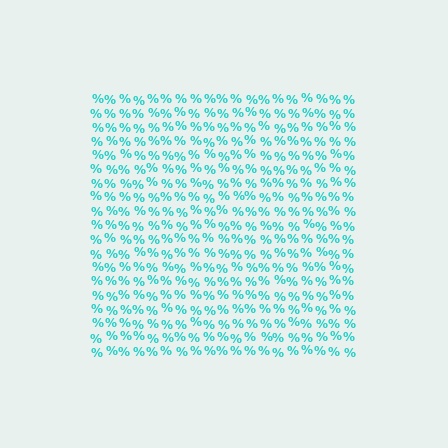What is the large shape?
The large shape is a square.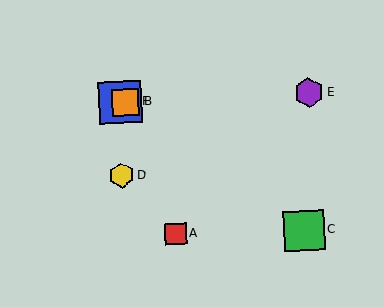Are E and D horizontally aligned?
No, E is at y≈92 and D is at y≈176.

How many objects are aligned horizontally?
3 objects (B, E, F) are aligned horizontally.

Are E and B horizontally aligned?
Yes, both are at y≈92.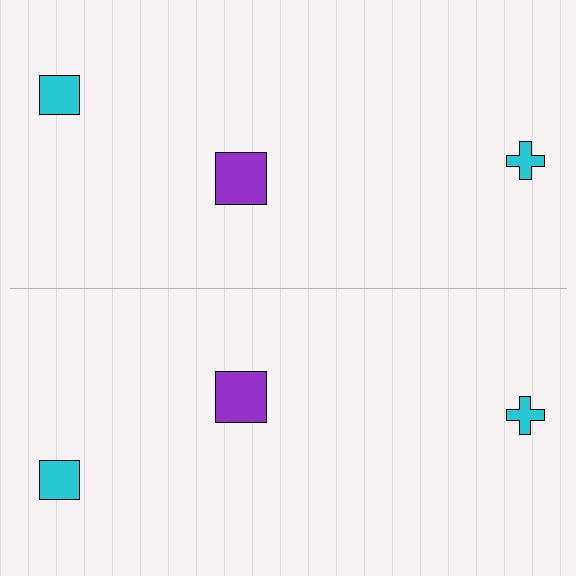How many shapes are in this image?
There are 6 shapes in this image.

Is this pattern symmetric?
Yes, this pattern has bilateral (reflection) symmetry.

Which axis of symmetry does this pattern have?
The pattern has a horizontal axis of symmetry running through the center of the image.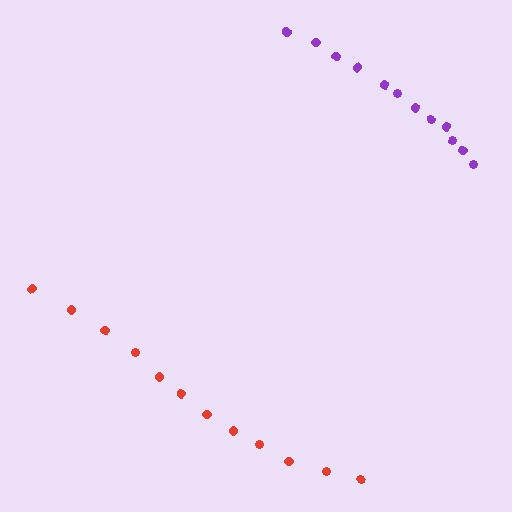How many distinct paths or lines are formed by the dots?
There are 2 distinct paths.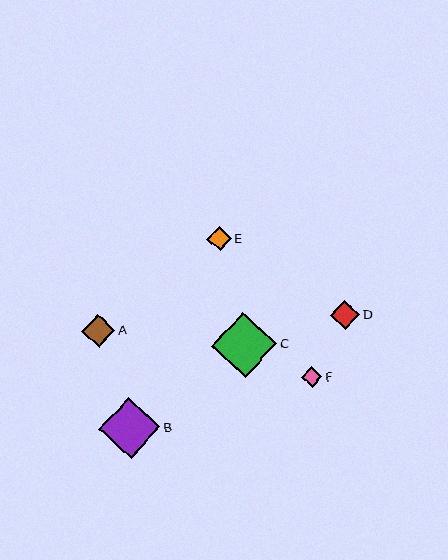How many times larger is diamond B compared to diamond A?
Diamond B is approximately 1.9 times the size of diamond A.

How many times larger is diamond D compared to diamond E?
Diamond D is approximately 1.2 times the size of diamond E.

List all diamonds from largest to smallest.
From largest to smallest: C, B, A, D, E, F.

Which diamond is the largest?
Diamond C is the largest with a size of approximately 65 pixels.